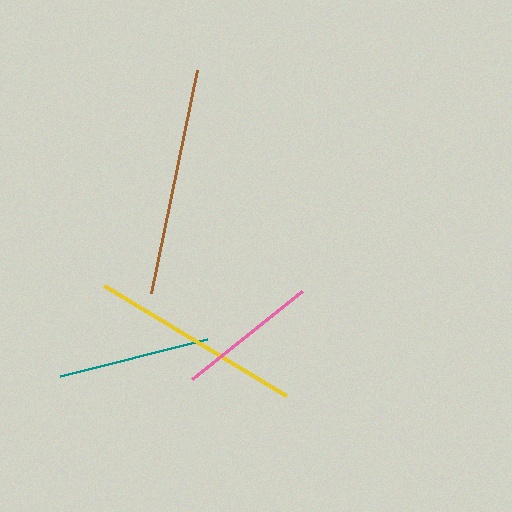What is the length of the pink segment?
The pink segment is approximately 141 pixels long.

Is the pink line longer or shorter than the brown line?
The brown line is longer than the pink line.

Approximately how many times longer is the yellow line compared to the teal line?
The yellow line is approximately 1.4 times the length of the teal line.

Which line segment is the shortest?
The pink line is the shortest at approximately 141 pixels.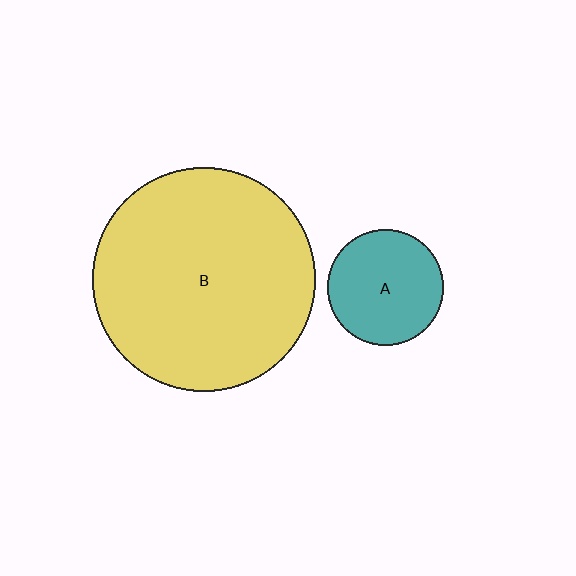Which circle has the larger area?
Circle B (yellow).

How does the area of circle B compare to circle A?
Approximately 3.7 times.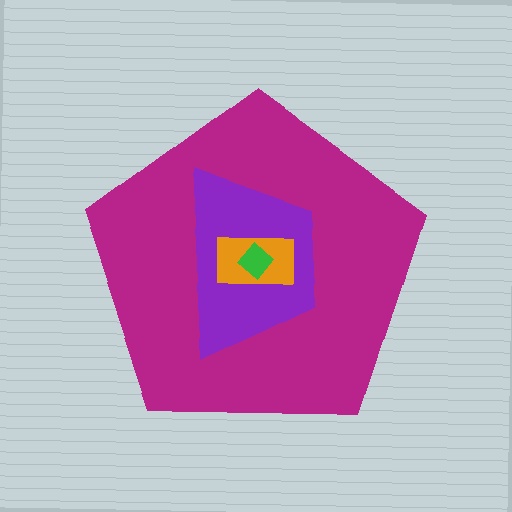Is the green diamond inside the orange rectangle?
Yes.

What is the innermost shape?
The green diamond.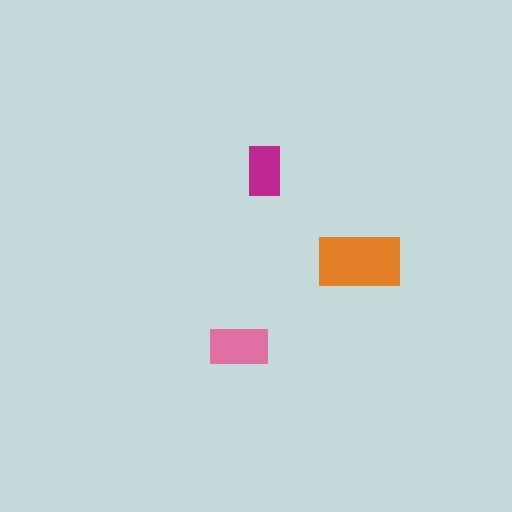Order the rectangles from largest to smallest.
the orange one, the pink one, the magenta one.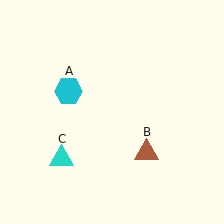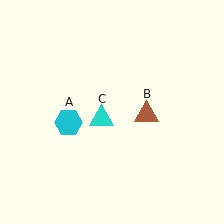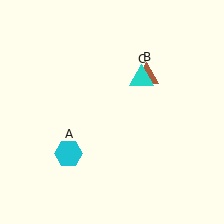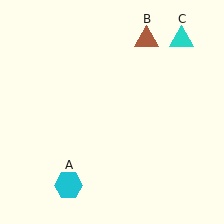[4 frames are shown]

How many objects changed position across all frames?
3 objects changed position: cyan hexagon (object A), brown triangle (object B), cyan triangle (object C).